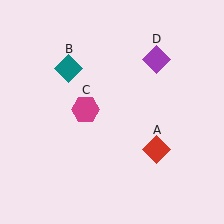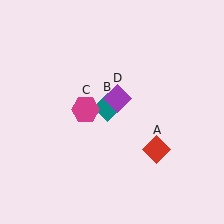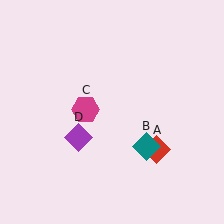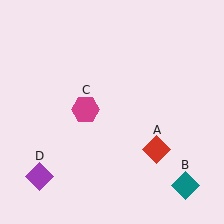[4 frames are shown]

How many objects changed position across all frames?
2 objects changed position: teal diamond (object B), purple diamond (object D).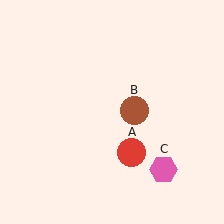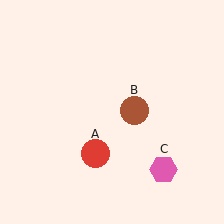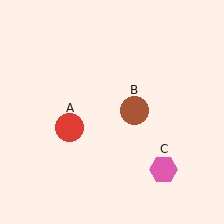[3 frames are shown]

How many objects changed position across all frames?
1 object changed position: red circle (object A).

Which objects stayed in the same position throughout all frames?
Brown circle (object B) and pink hexagon (object C) remained stationary.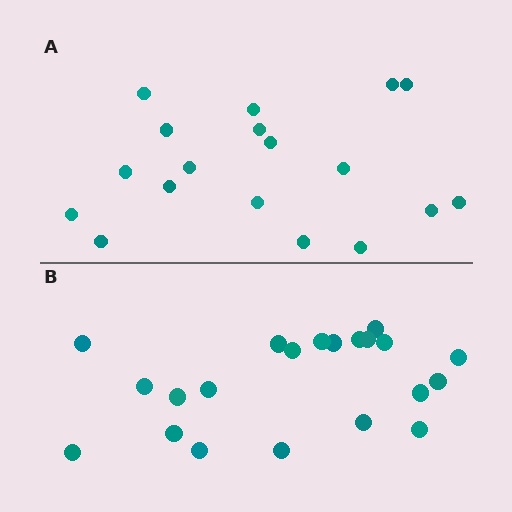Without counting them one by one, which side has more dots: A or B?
Region B (the bottom region) has more dots.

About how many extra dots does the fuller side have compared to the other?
Region B has just a few more — roughly 2 or 3 more dots than region A.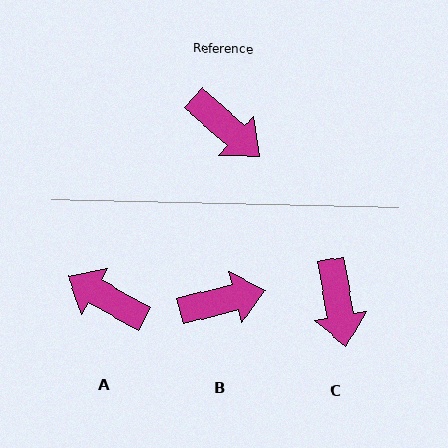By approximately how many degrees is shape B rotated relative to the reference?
Approximately 56 degrees counter-clockwise.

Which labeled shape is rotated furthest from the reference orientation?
A, about 168 degrees away.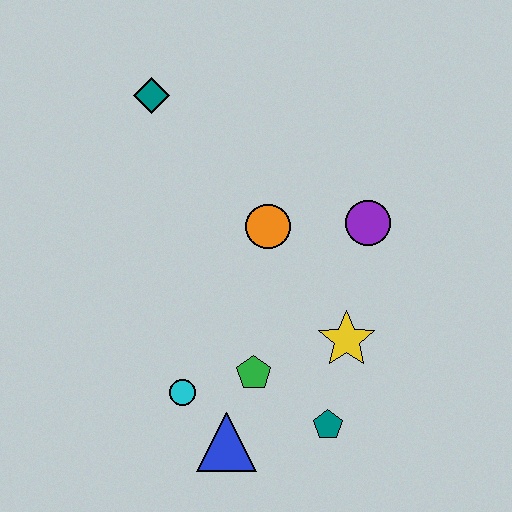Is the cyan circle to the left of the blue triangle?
Yes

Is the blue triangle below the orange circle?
Yes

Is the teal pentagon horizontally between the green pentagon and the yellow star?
Yes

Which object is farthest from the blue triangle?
The teal diamond is farthest from the blue triangle.